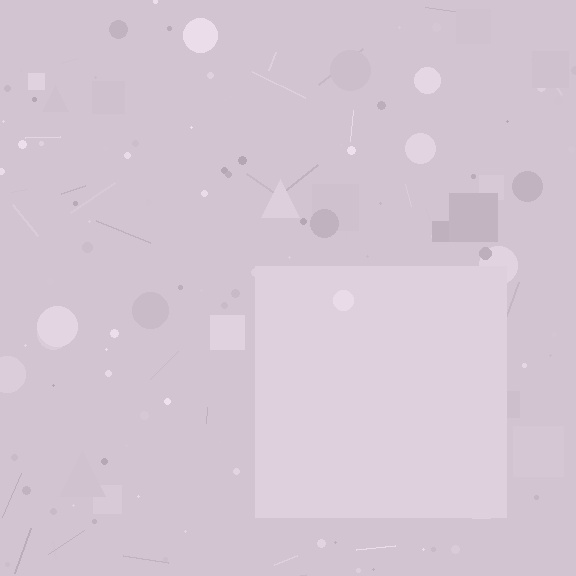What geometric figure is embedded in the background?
A square is embedded in the background.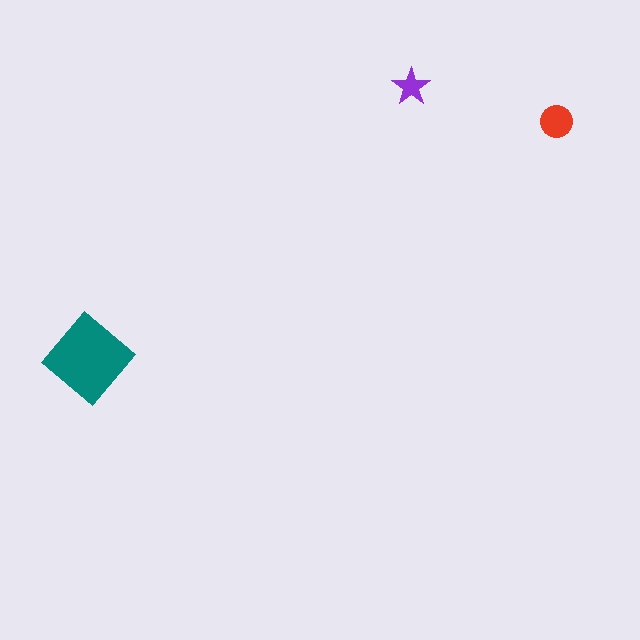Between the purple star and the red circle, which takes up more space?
The red circle.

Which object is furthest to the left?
The teal diamond is leftmost.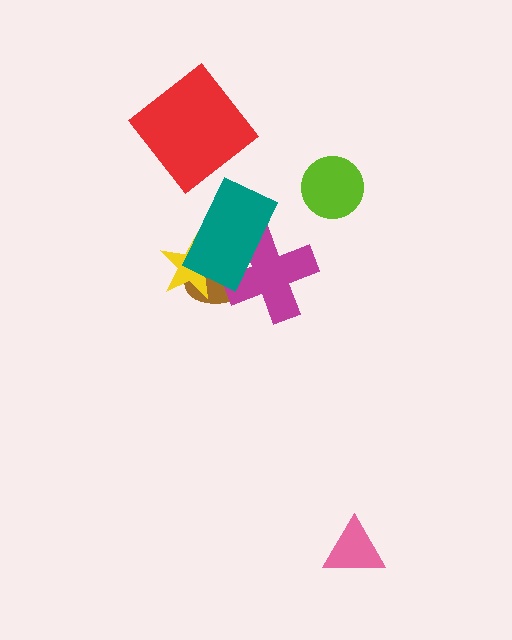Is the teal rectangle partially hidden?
No, no other shape covers it.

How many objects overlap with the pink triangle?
0 objects overlap with the pink triangle.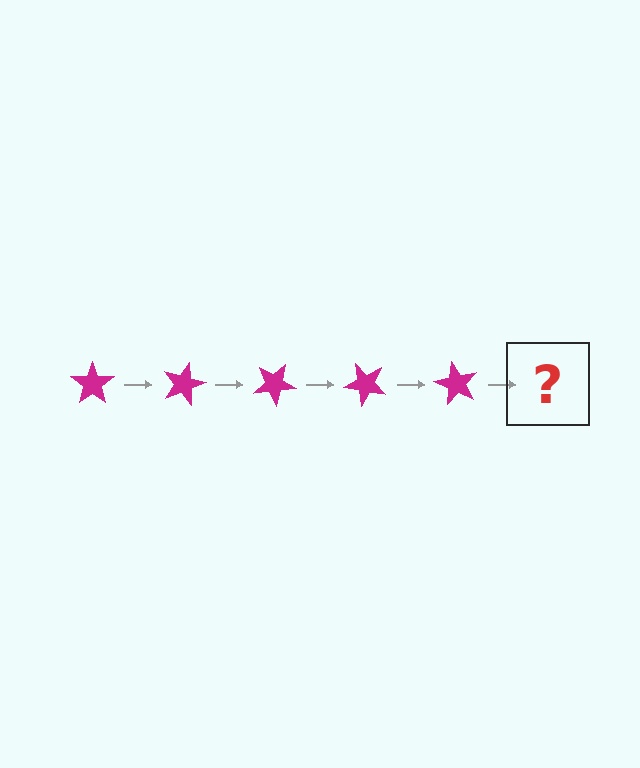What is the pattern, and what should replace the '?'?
The pattern is that the star rotates 15 degrees each step. The '?' should be a magenta star rotated 75 degrees.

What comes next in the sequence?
The next element should be a magenta star rotated 75 degrees.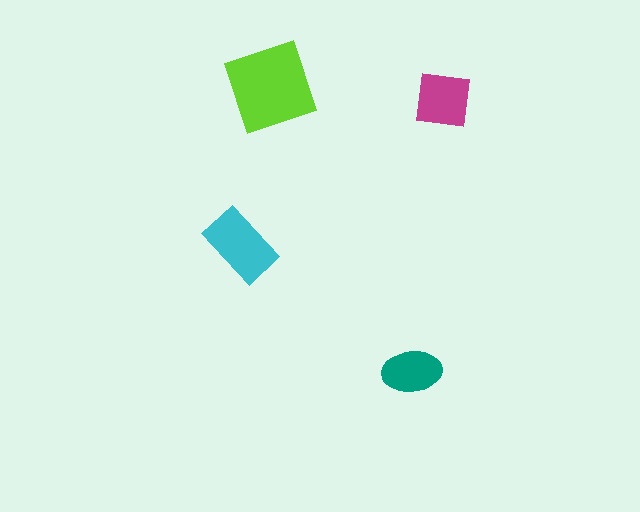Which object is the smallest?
The teal ellipse.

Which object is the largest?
The lime square.